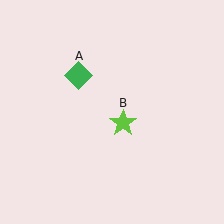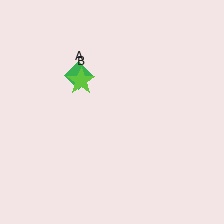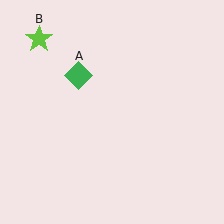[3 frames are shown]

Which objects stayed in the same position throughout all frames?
Green diamond (object A) remained stationary.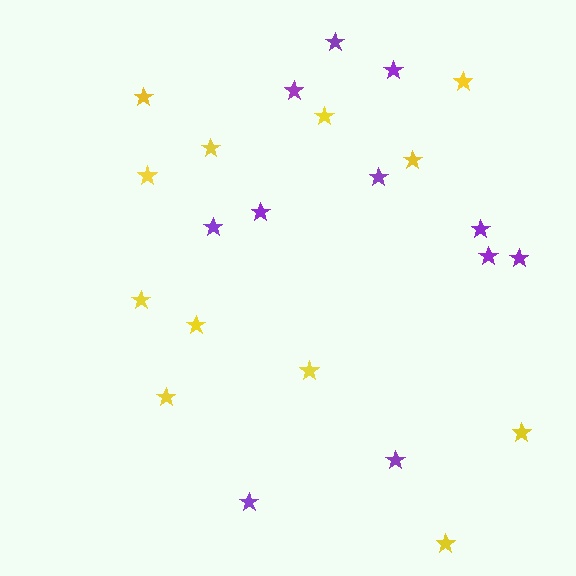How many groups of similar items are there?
There are 2 groups: one group of purple stars (11) and one group of yellow stars (12).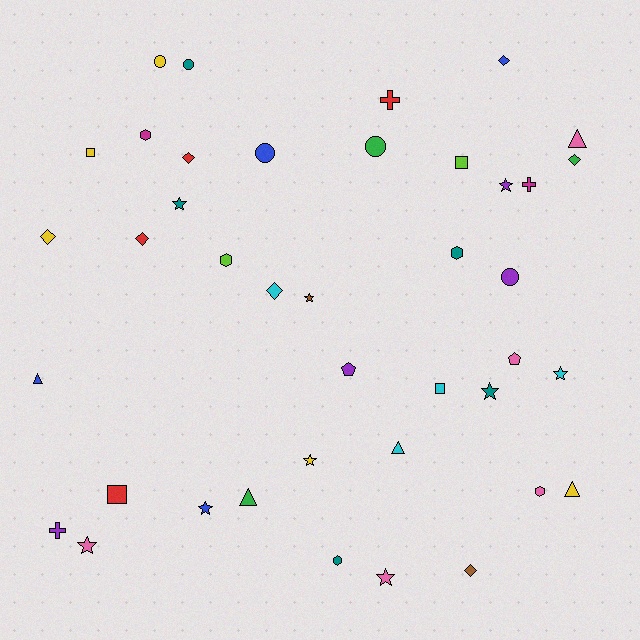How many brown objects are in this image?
There are 2 brown objects.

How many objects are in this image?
There are 40 objects.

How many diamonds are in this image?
There are 7 diamonds.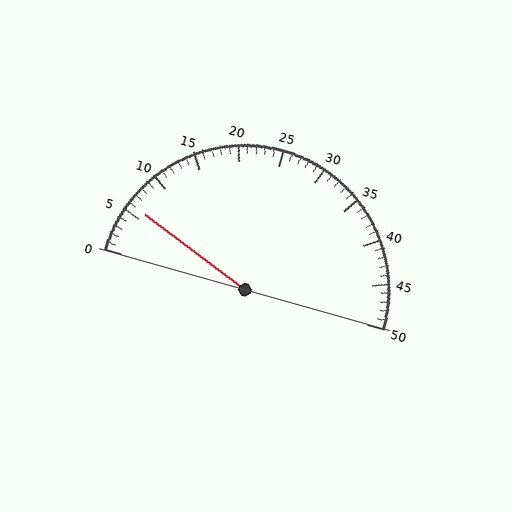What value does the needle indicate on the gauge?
The needle indicates approximately 6.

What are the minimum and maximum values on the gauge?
The gauge ranges from 0 to 50.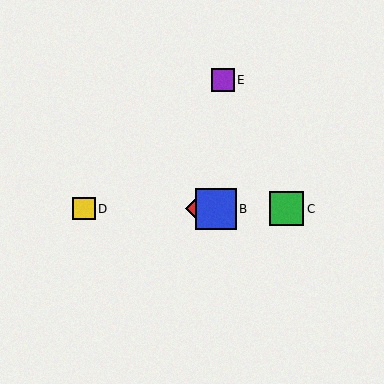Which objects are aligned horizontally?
Objects A, B, C, D are aligned horizontally.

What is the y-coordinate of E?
Object E is at y≈80.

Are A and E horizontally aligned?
No, A is at y≈209 and E is at y≈80.